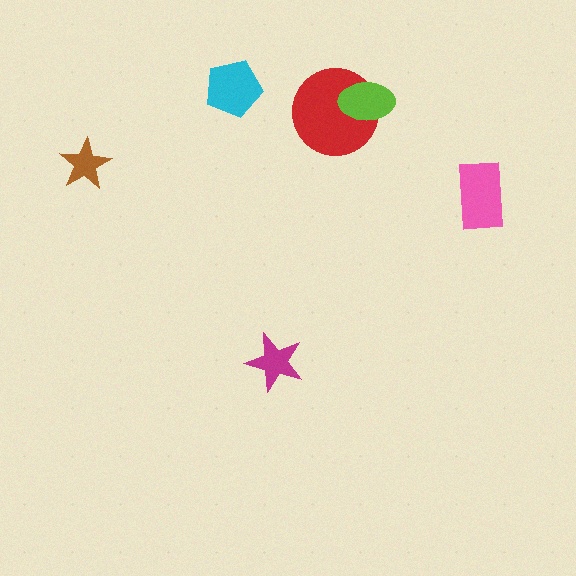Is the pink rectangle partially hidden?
No, no other shape covers it.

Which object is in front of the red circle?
The lime ellipse is in front of the red circle.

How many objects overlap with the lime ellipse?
1 object overlaps with the lime ellipse.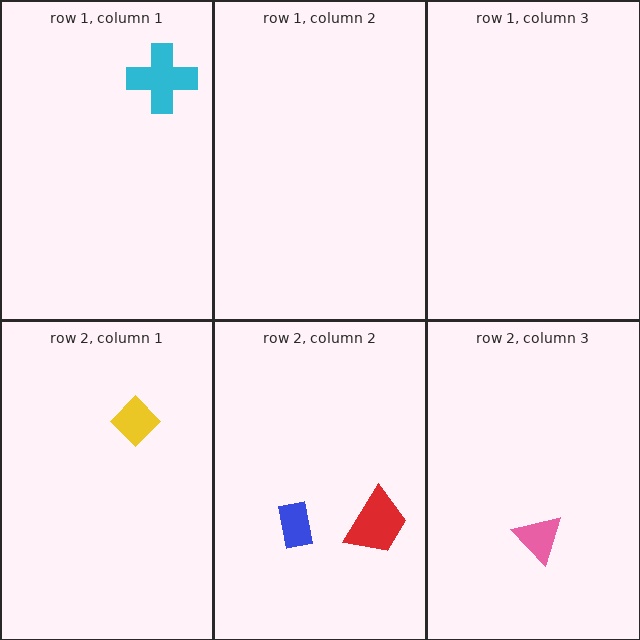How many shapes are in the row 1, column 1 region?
1.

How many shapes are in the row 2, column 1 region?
1.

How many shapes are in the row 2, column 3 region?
1.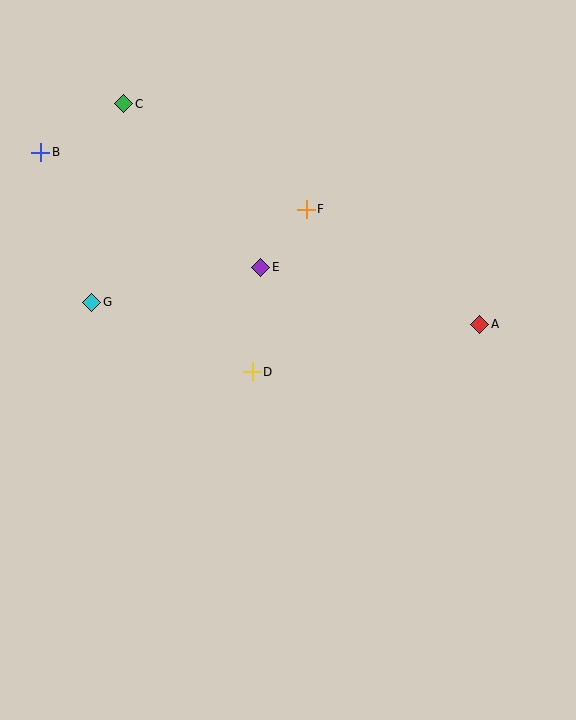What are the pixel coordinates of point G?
Point G is at (92, 302).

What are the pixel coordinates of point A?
Point A is at (480, 324).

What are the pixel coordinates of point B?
Point B is at (41, 152).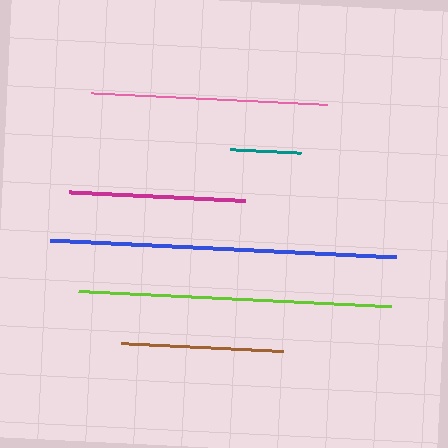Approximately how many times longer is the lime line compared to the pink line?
The lime line is approximately 1.3 times the length of the pink line.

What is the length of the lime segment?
The lime segment is approximately 313 pixels long.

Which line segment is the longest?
The blue line is the longest at approximately 346 pixels.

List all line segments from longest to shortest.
From longest to shortest: blue, lime, pink, magenta, brown, teal.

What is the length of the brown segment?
The brown segment is approximately 162 pixels long.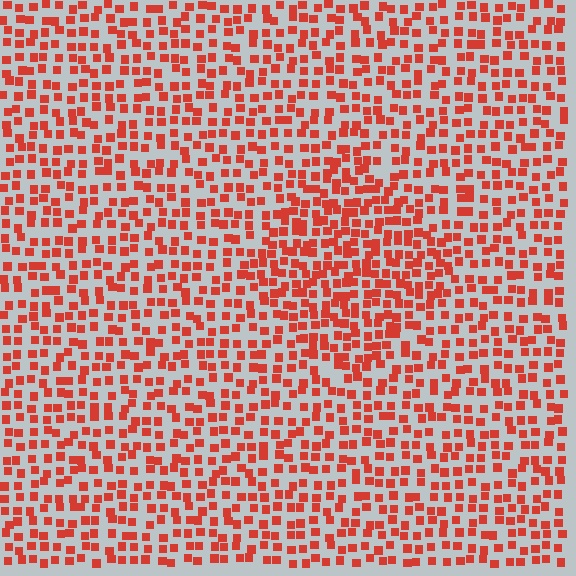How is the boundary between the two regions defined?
The boundary is defined by a change in element density (approximately 1.6x ratio). All elements are the same color, size, and shape.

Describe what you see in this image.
The image contains small red elements arranged at two different densities. A diamond-shaped region is visible where the elements are more densely packed than the surrounding area.